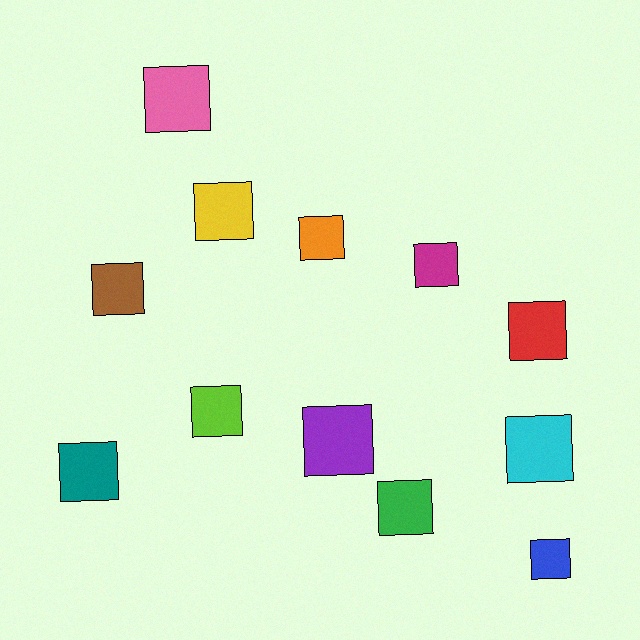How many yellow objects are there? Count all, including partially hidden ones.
There is 1 yellow object.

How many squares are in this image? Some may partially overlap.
There are 12 squares.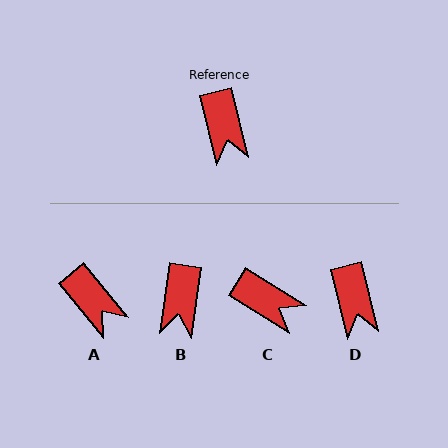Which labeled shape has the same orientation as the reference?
D.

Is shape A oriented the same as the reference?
No, it is off by about 26 degrees.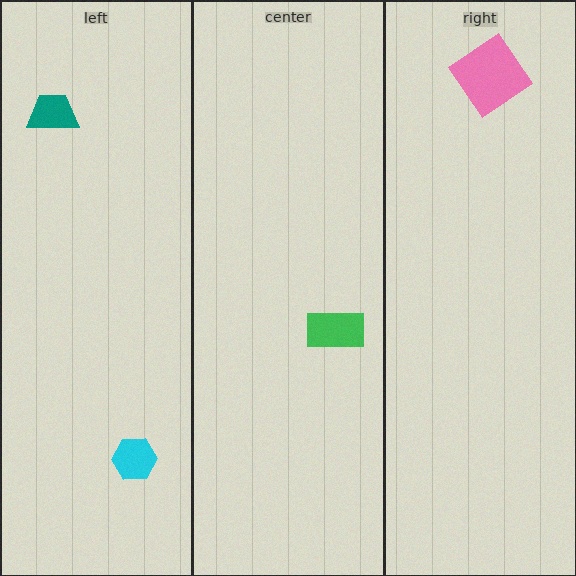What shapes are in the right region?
The pink diamond.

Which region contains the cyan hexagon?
The left region.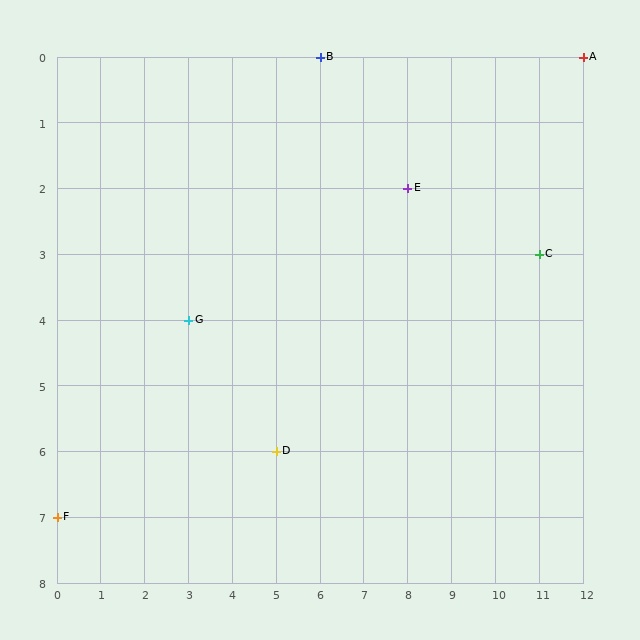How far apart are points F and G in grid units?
Points F and G are 3 columns and 3 rows apart (about 4.2 grid units diagonally).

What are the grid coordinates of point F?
Point F is at grid coordinates (0, 7).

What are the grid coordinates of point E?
Point E is at grid coordinates (8, 2).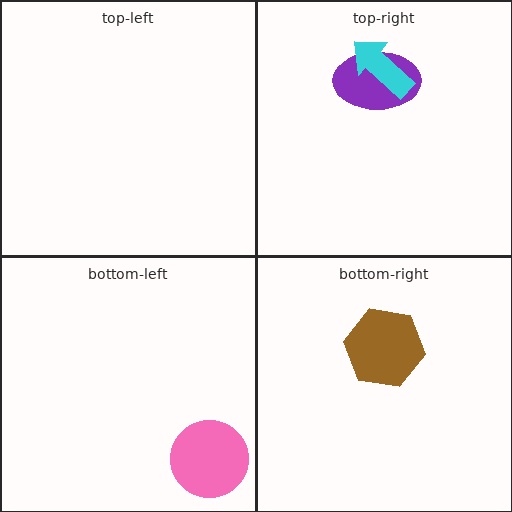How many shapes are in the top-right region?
2.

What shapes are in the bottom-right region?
The brown hexagon.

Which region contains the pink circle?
The bottom-left region.